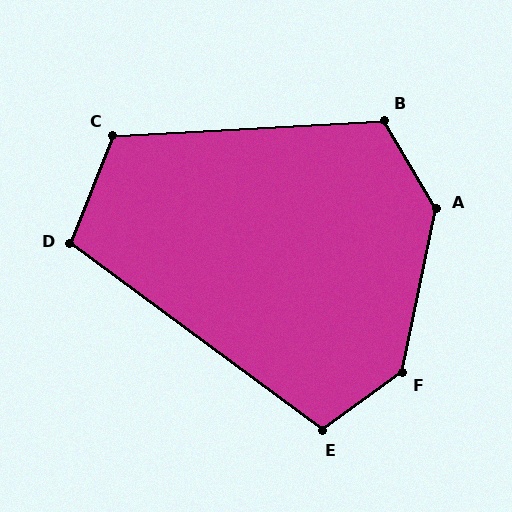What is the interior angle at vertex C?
Approximately 115 degrees (obtuse).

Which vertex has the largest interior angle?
F, at approximately 138 degrees.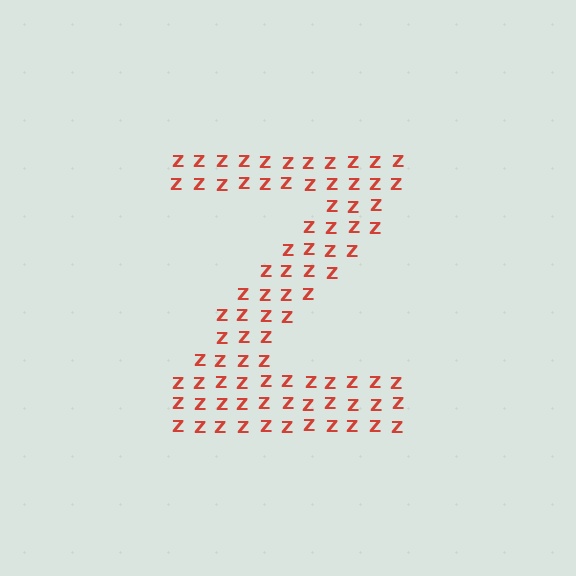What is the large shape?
The large shape is the letter Z.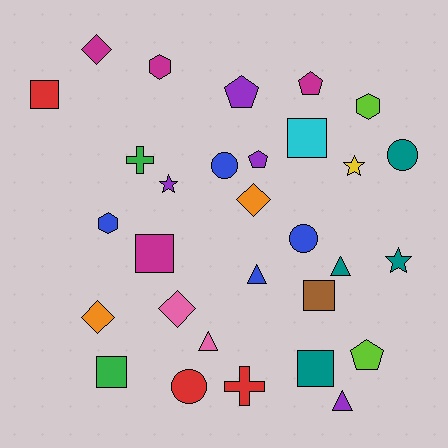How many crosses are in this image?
There are 2 crosses.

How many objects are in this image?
There are 30 objects.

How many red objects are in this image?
There are 3 red objects.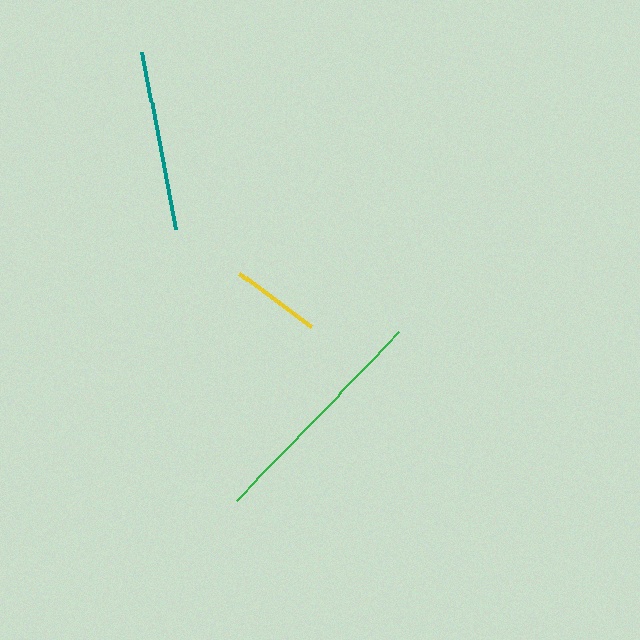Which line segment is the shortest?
The yellow line is the shortest at approximately 90 pixels.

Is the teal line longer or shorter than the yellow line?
The teal line is longer than the yellow line.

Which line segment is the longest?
The green line is the longest at approximately 233 pixels.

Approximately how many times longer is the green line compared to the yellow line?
The green line is approximately 2.6 times the length of the yellow line.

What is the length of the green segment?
The green segment is approximately 233 pixels long.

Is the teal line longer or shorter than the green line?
The green line is longer than the teal line.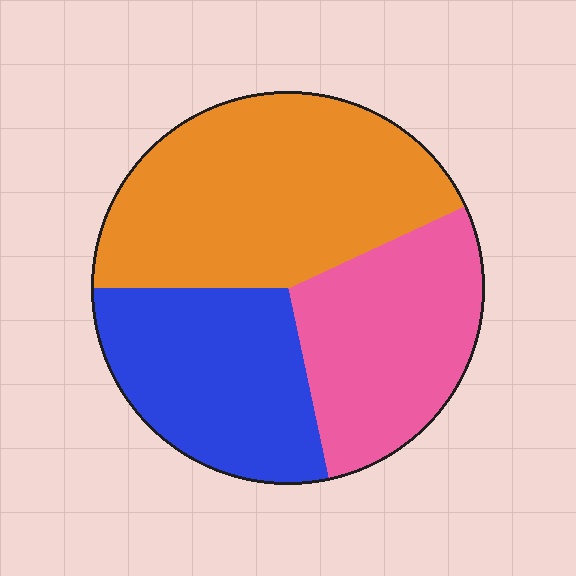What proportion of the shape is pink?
Pink covers about 30% of the shape.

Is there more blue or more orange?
Orange.